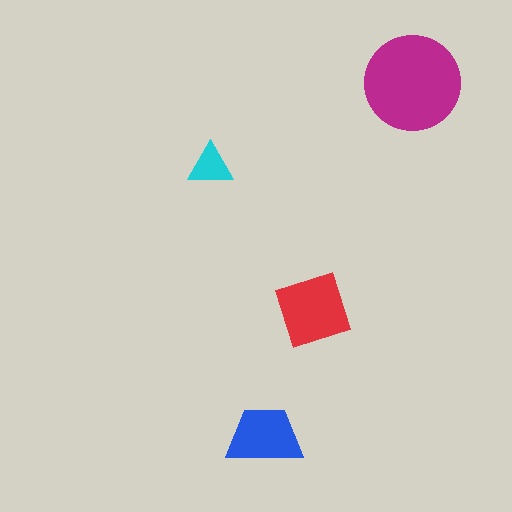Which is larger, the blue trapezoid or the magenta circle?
The magenta circle.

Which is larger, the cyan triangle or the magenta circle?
The magenta circle.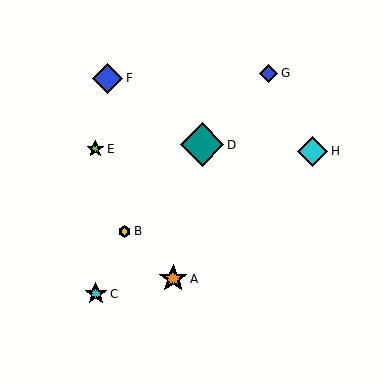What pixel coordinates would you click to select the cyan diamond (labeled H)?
Click at (313, 151) to select the cyan diamond H.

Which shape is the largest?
The teal diamond (labeled D) is the largest.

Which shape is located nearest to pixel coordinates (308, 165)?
The cyan diamond (labeled H) at (313, 151) is nearest to that location.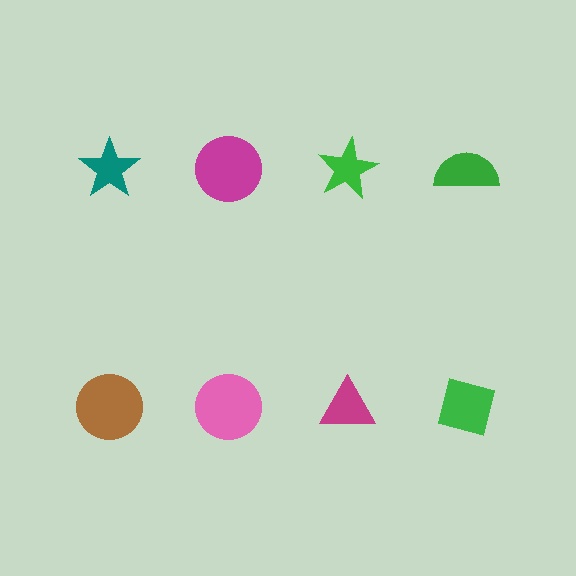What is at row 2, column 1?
A brown circle.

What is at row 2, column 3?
A magenta triangle.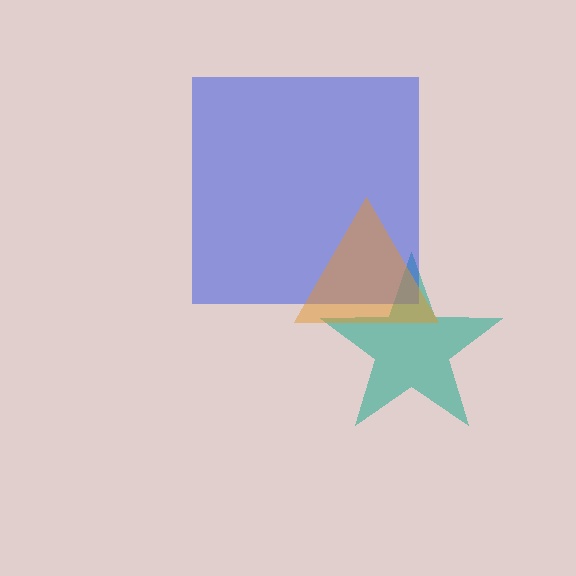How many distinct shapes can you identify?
There are 3 distinct shapes: a teal star, a blue square, an orange triangle.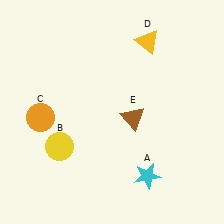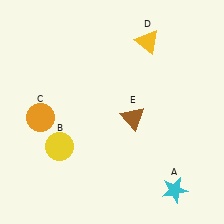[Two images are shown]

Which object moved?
The cyan star (A) moved right.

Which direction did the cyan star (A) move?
The cyan star (A) moved right.